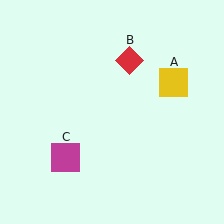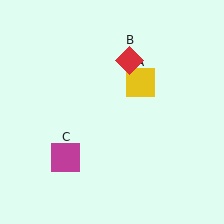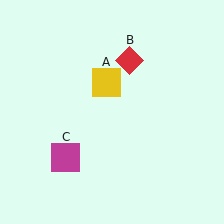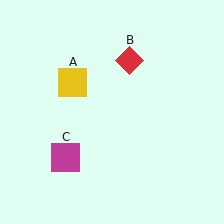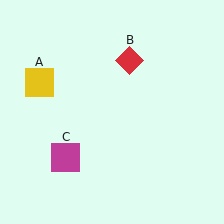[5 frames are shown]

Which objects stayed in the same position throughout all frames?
Red diamond (object B) and magenta square (object C) remained stationary.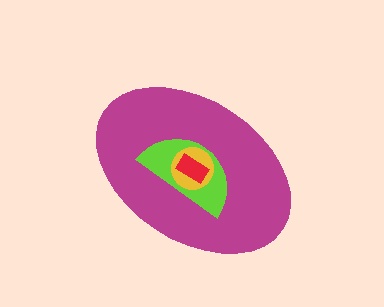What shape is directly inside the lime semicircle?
The yellow circle.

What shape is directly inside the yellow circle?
The red rectangle.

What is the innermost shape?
The red rectangle.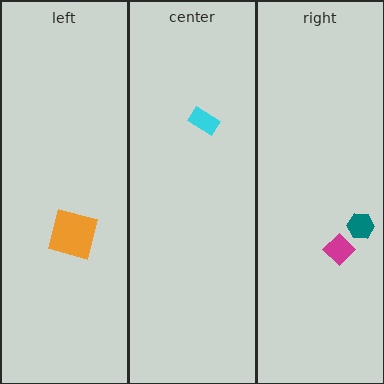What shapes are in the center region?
The cyan rectangle.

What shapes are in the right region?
The teal hexagon, the magenta diamond.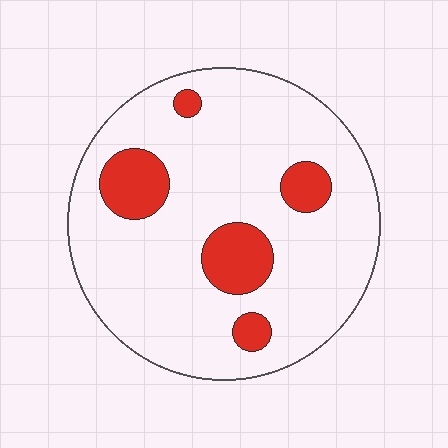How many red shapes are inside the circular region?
5.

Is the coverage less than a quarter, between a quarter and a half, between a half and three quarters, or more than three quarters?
Less than a quarter.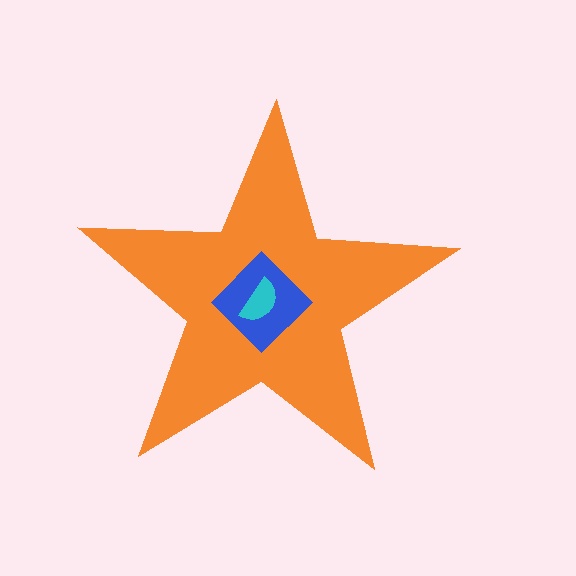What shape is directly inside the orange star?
The blue diamond.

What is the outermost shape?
The orange star.